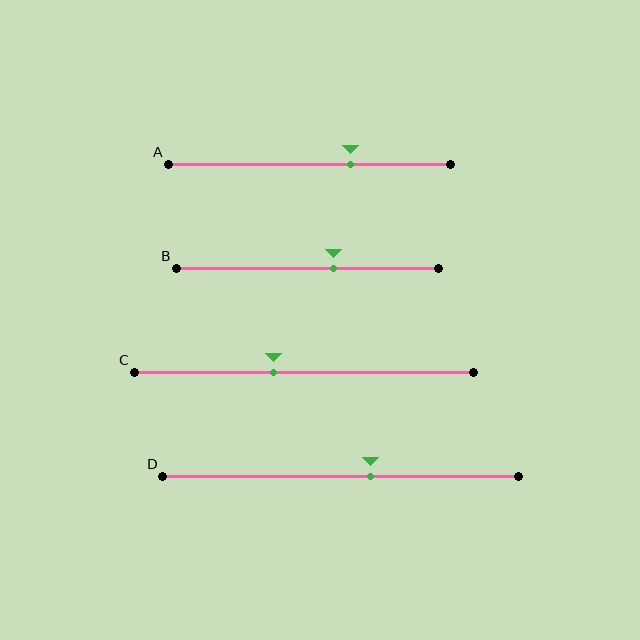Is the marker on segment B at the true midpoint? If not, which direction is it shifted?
No, the marker on segment B is shifted to the right by about 10% of the segment length.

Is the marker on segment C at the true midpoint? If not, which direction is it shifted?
No, the marker on segment C is shifted to the left by about 9% of the segment length.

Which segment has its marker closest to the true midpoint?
Segment D has its marker closest to the true midpoint.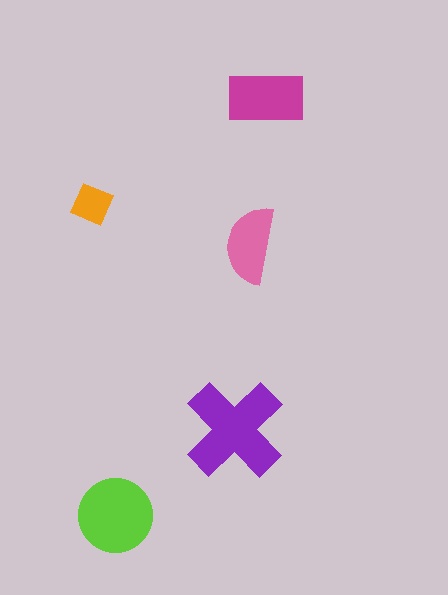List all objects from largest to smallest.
The purple cross, the lime circle, the magenta rectangle, the pink semicircle, the orange square.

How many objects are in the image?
There are 5 objects in the image.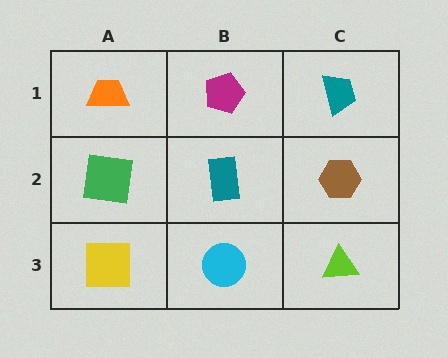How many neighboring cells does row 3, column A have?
2.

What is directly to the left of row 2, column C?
A teal rectangle.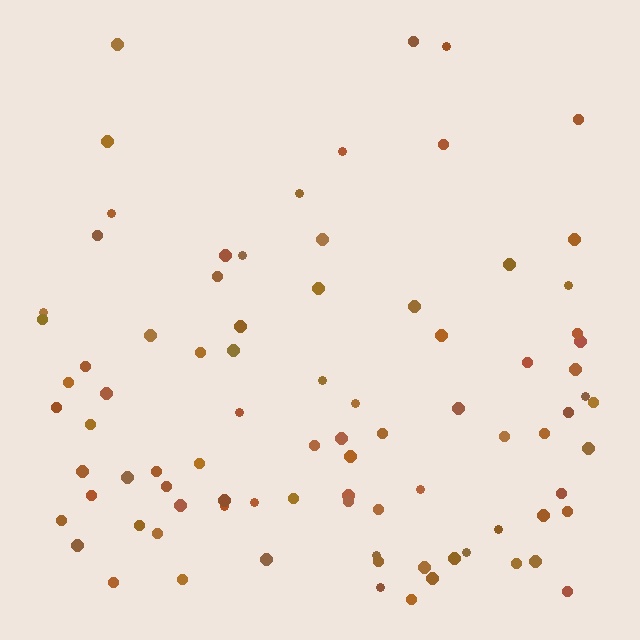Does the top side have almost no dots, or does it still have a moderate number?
Still a moderate number, just noticeably fewer than the bottom.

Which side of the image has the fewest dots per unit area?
The top.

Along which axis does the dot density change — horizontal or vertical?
Vertical.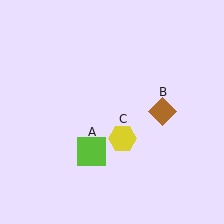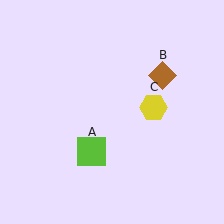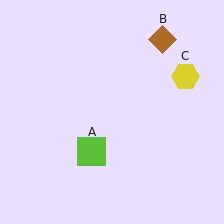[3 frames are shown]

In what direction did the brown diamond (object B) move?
The brown diamond (object B) moved up.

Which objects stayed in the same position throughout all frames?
Lime square (object A) remained stationary.